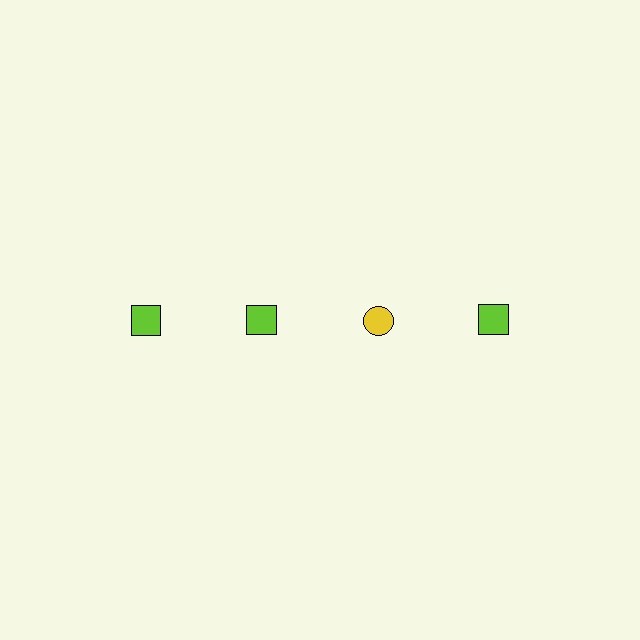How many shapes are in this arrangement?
There are 4 shapes arranged in a grid pattern.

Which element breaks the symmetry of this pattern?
The yellow circle in the top row, center column breaks the symmetry. All other shapes are lime squares.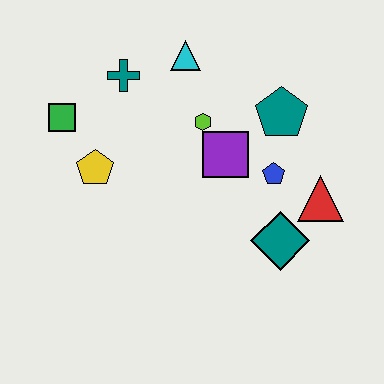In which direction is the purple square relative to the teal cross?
The purple square is to the right of the teal cross.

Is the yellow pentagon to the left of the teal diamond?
Yes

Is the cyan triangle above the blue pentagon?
Yes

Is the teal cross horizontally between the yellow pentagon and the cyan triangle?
Yes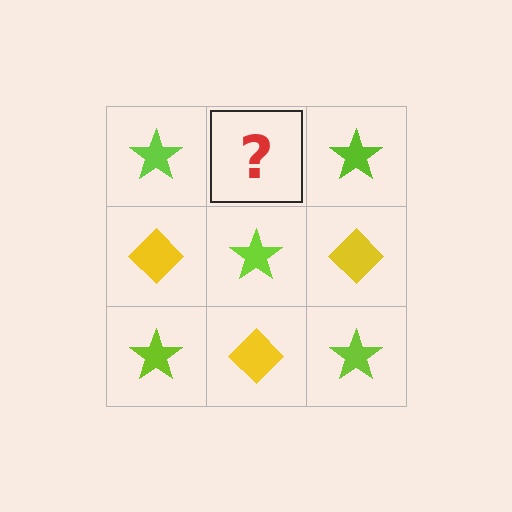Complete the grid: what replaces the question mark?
The question mark should be replaced with a yellow diamond.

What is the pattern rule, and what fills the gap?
The rule is that it alternates lime star and yellow diamond in a checkerboard pattern. The gap should be filled with a yellow diamond.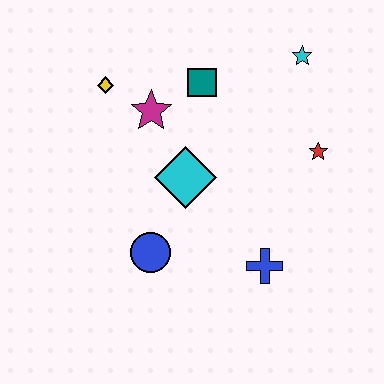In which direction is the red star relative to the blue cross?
The red star is above the blue cross.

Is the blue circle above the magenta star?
No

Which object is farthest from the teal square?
The blue cross is farthest from the teal square.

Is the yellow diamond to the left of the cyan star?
Yes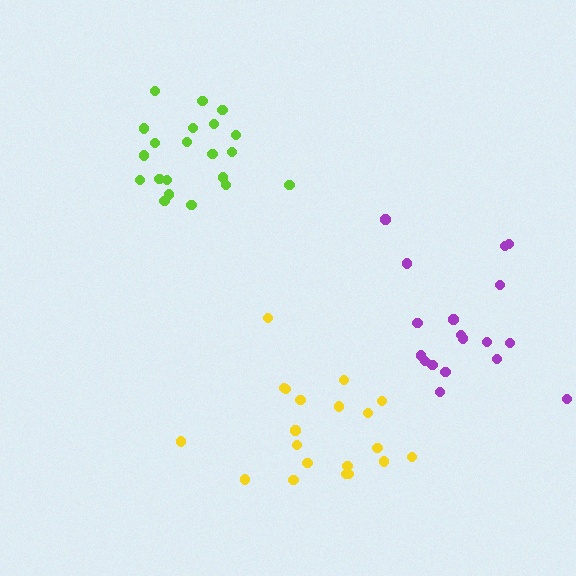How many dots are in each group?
Group 1: 21 dots, Group 2: 18 dots, Group 3: 20 dots (59 total).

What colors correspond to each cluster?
The clusters are colored: lime, purple, yellow.